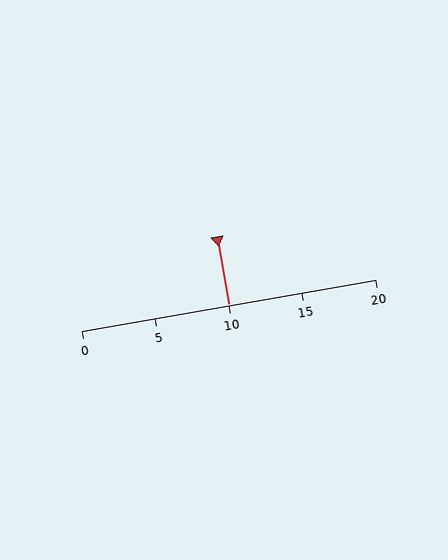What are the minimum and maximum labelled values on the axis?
The axis runs from 0 to 20.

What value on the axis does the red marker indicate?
The marker indicates approximately 10.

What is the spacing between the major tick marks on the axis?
The major ticks are spaced 5 apart.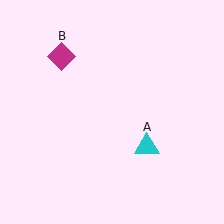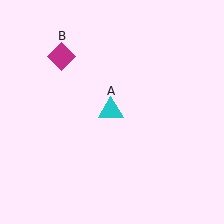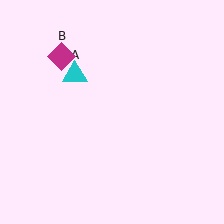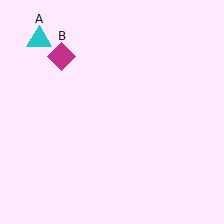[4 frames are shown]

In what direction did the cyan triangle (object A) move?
The cyan triangle (object A) moved up and to the left.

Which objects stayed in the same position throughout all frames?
Magenta diamond (object B) remained stationary.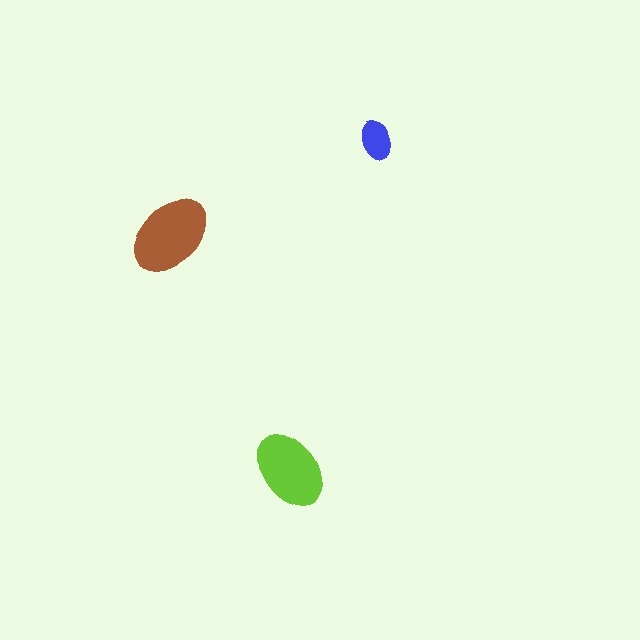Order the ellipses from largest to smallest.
the brown one, the lime one, the blue one.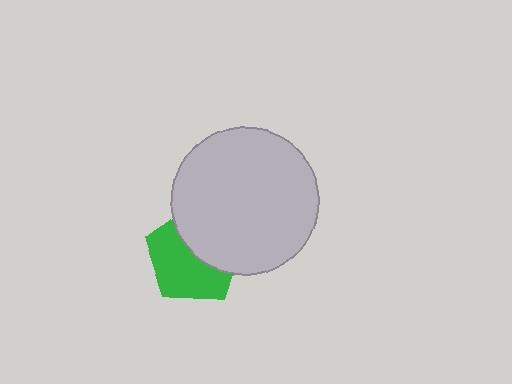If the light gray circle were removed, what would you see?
You would see the complete green pentagon.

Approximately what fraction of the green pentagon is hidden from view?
Roughly 44% of the green pentagon is hidden behind the light gray circle.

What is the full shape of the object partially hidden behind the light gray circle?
The partially hidden object is a green pentagon.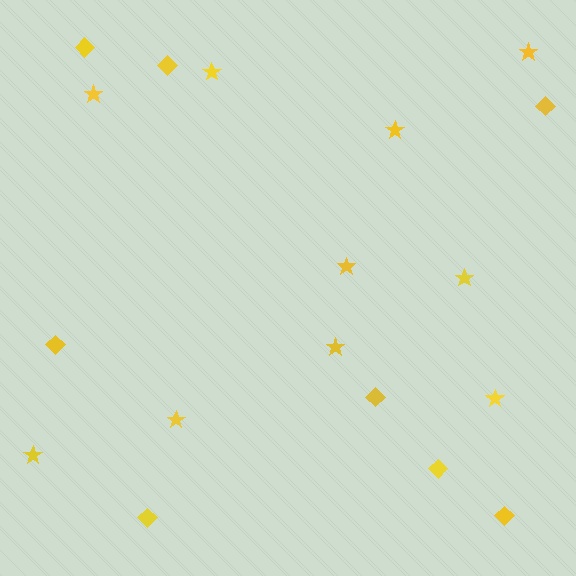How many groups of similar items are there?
There are 2 groups: one group of stars (10) and one group of diamonds (8).